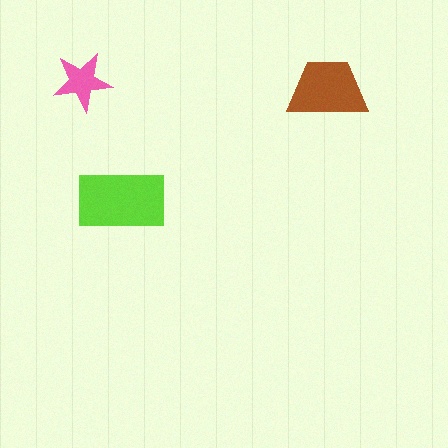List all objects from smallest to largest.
The pink star, the brown trapezoid, the lime rectangle.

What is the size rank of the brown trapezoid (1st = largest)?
2nd.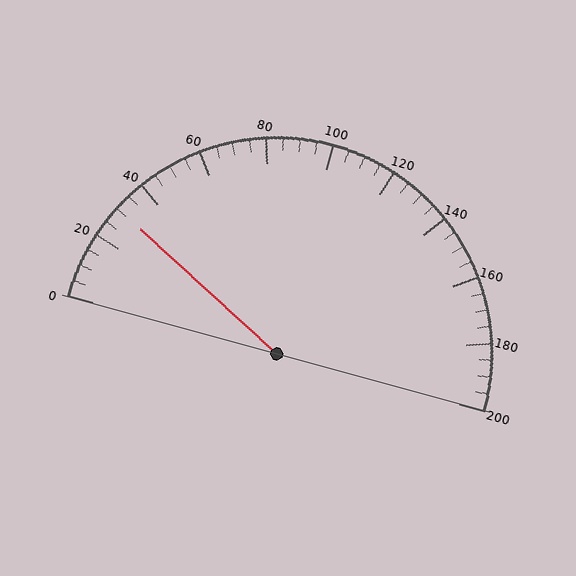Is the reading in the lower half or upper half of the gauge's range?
The reading is in the lower half of the range (0 to 200).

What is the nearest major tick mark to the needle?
The nearest major tick mark is 40.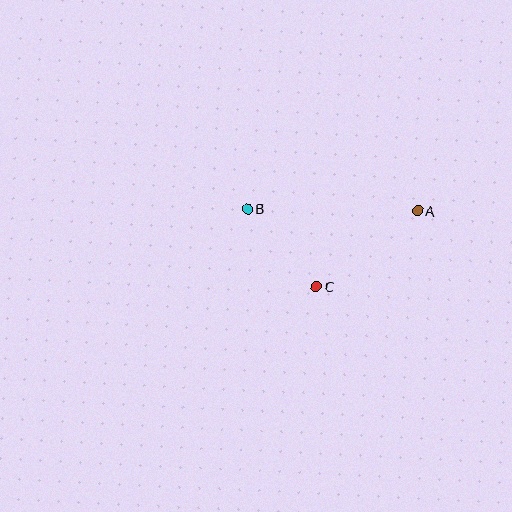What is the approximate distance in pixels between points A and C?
The distance between A and C is approximately 126 pixels.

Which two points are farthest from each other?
Points A and B are farthest from each other.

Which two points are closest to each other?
Points B and C are closest to each other.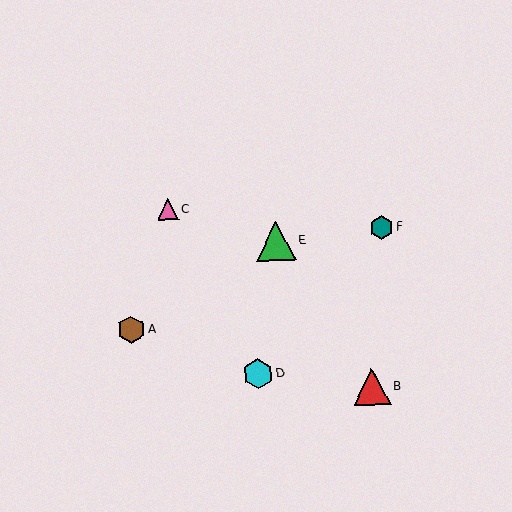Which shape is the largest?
The green triangle (labeled E) is the largest.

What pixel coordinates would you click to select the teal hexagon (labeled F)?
Click at (381, 228) to select the teal hexagon F.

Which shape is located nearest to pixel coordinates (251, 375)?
The cyan hexagon (labeled D) at (258, 374) is nearest to that location.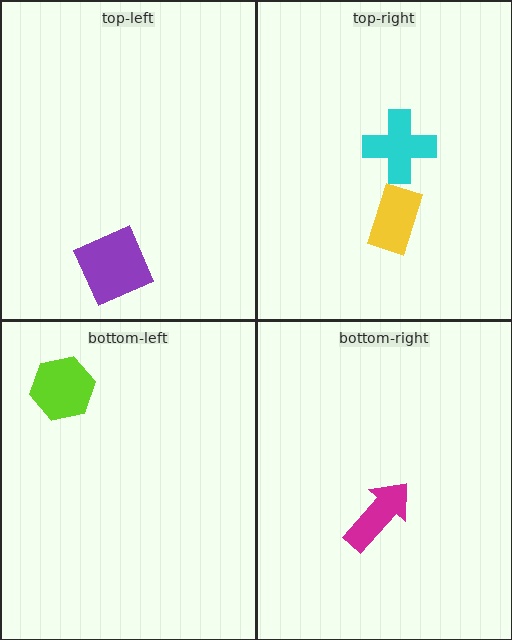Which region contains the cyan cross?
The top-right region.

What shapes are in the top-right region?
The cyan cross, the yellow rectangle.